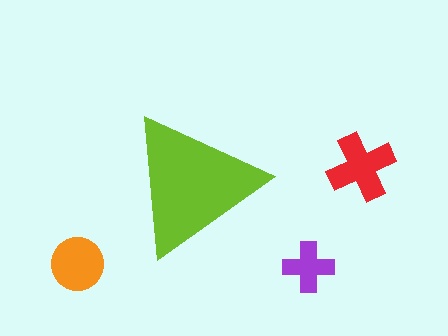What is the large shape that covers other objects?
A lime triangle.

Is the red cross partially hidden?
No, the red cross is fully visible.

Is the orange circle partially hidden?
No, the orange circle is fully visible.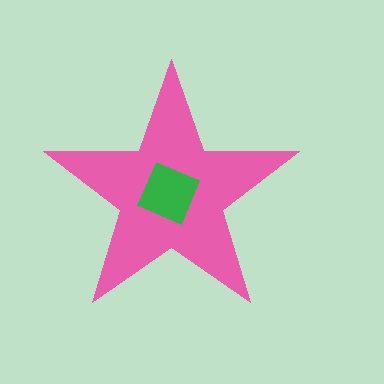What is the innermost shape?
The green square.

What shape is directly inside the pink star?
The green square.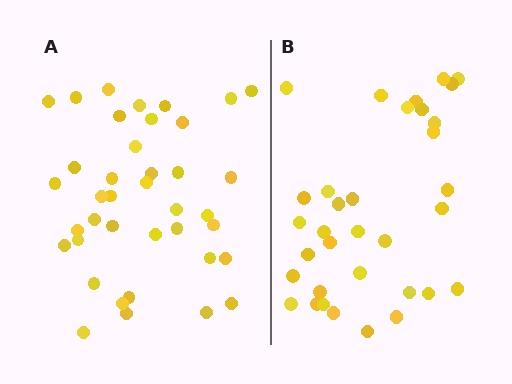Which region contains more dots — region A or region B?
Region A (the left region) has more dots.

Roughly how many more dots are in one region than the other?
Region A has about 5 more dots than region B.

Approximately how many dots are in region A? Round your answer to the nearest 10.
About 40 dots. (The exact count is 39, which rounds to 40.)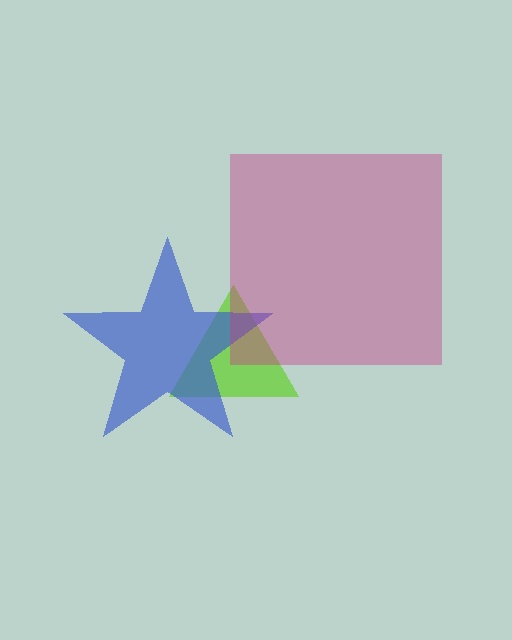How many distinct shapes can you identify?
There are 3 distinct shapes: a lime triangle, a blue star, a magenta square.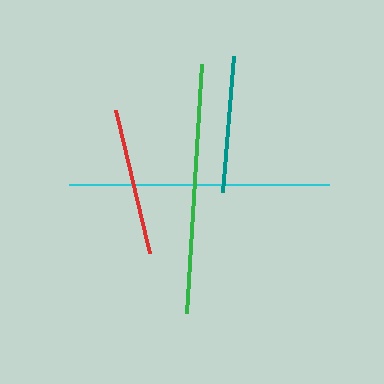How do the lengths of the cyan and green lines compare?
The cyan and green lines are approximately the same length.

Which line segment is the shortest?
The teal line is the shortest at approximately 136 pixels.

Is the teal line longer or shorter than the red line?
The red line is longer than the teal line.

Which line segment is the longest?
The cyan line is the longest at approximately 260 pixels.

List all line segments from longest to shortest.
From longest to shortest: cyan, green, red, teal.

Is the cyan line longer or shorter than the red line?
The cyan line is longer than the red line.